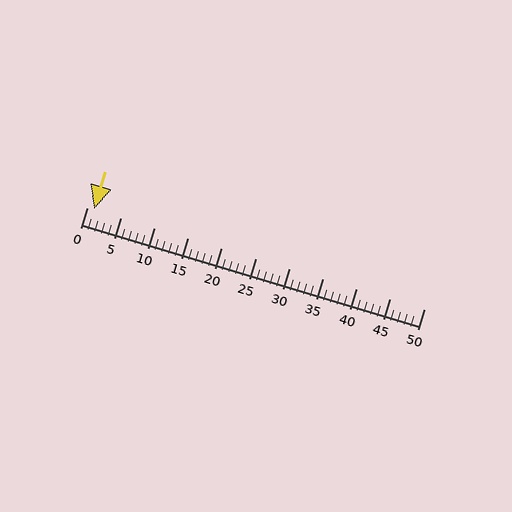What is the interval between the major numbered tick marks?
The major tick marks are spaced 5 units apart.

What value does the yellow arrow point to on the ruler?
The yellow arrow points to approximately 1.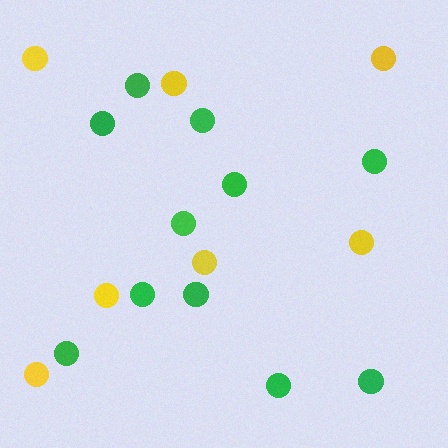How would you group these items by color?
There are 2 groups: one group of yellow circles (7) and one group of green circles (11).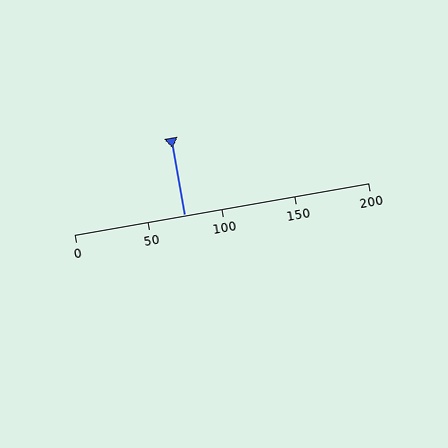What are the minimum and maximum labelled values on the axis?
The axis runs from 0 to 200.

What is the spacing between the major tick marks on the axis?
The major ticks are spaced 50 apart.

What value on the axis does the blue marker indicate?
The marker indicates approximately 75.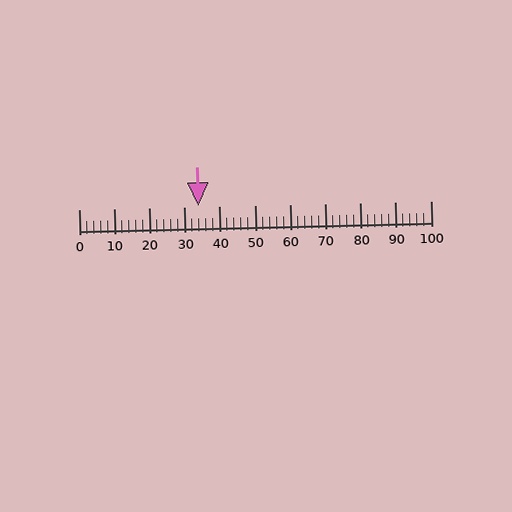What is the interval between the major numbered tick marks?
The major tick marks are spaced 10 units apart.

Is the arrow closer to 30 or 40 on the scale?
The arrow is closer to 30.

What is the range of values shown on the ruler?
The ruler shows values from 0 to 100.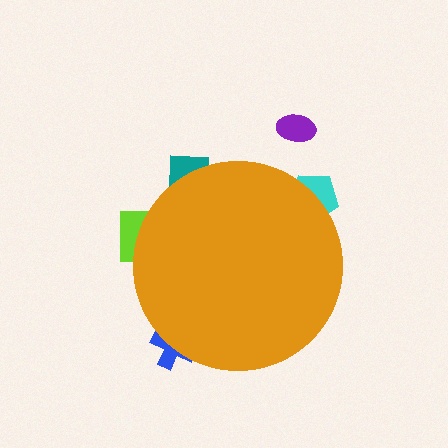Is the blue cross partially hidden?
Yes, the blue cross is partially hidden behind the orange circle.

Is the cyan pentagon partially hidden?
Yes, the cyan pentagon is partially hidden behind the orange circle.